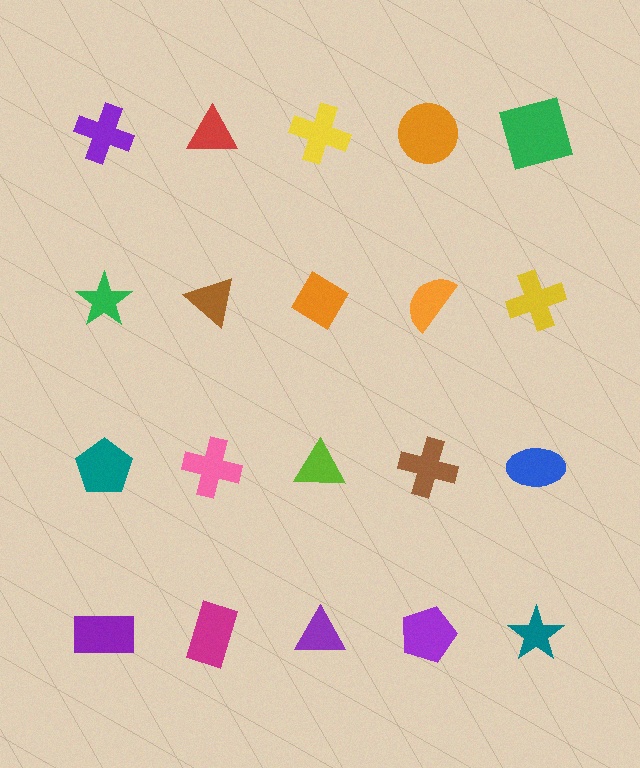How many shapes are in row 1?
5 shapes.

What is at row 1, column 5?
A green square.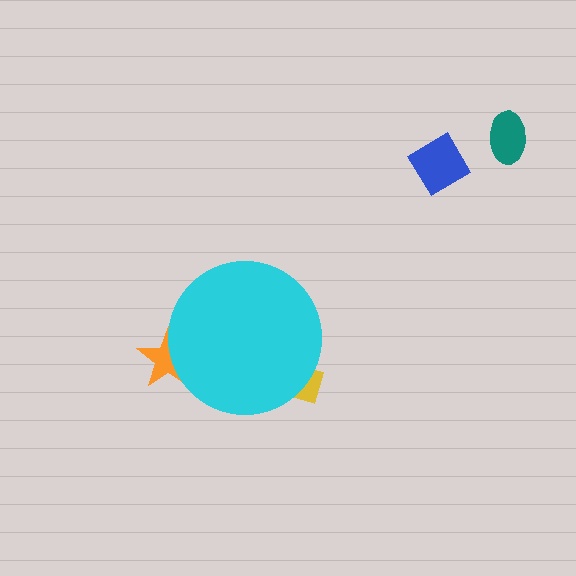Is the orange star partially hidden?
Yes, the orange star is partially hidden behind the cyan circle.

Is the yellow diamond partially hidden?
Yes, the yellow diamond is partially hidden behind the cyan circle.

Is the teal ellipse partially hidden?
No, the teal ellipse is fully visible.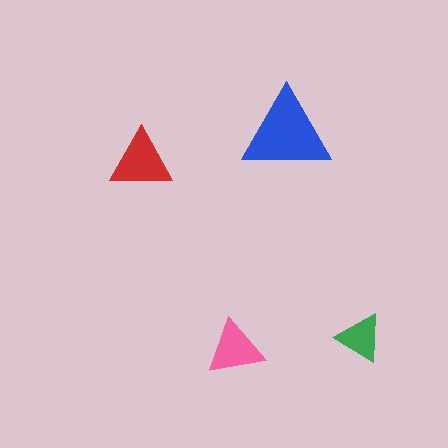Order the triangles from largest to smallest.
the blue one, the red one, the pink one, the green one.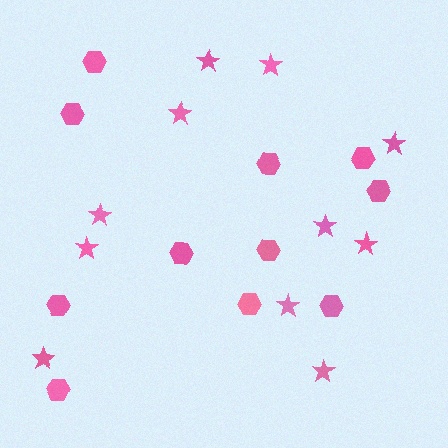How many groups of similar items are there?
There are 2 groups: one group of stars (11) and one group of hexagons (11).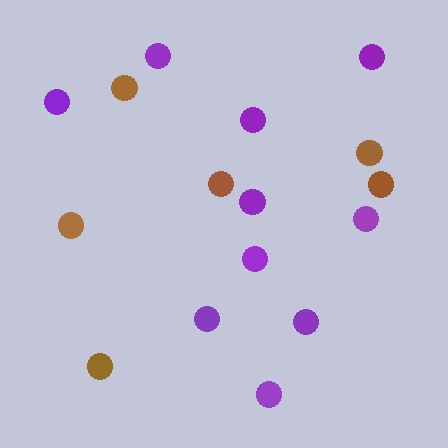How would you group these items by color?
There are 2 groups: one group of brown circles (6) and one group of purple circles (10).